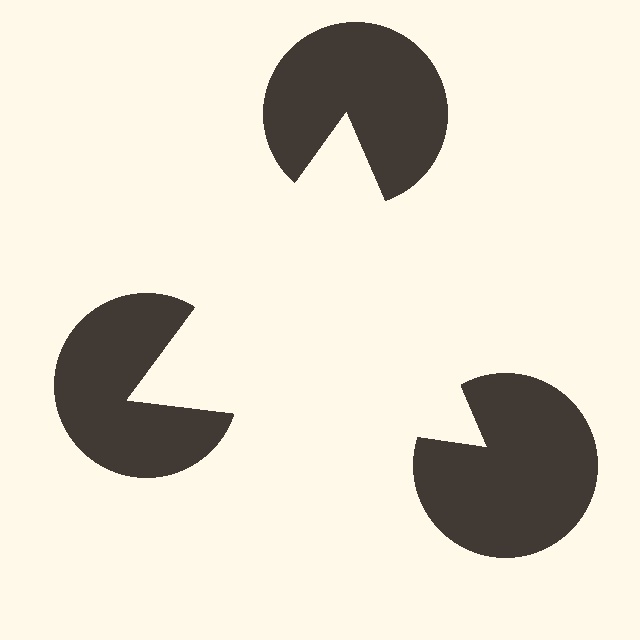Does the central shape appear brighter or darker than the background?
It typically appears slightly brighter than the background, even though no actual brightness change is drawn.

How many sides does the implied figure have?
3 sides.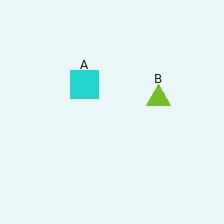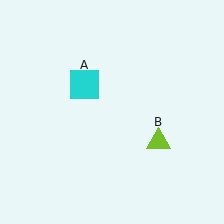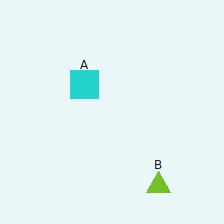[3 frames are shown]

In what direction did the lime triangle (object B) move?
The lime triangle (object B) moved down.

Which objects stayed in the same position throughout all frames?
Cyan square (object A) remained stationary.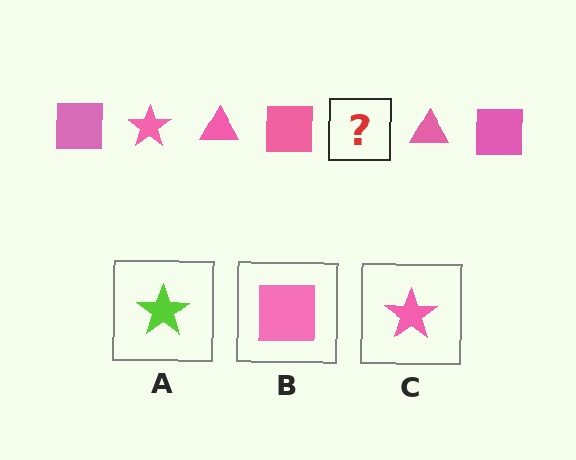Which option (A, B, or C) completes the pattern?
C.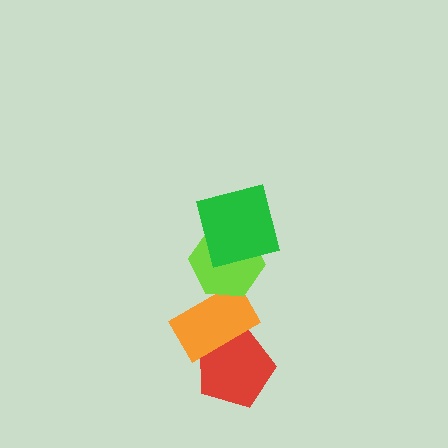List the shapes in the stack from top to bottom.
From top to bottom: the green square, the lime hexagon, the orange rectangle, the red pentagon.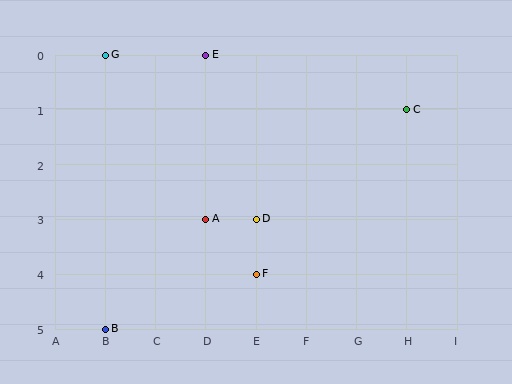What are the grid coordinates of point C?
Point C is at grid coordinates (H, 1).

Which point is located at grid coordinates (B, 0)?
Point G is at (B, 0).